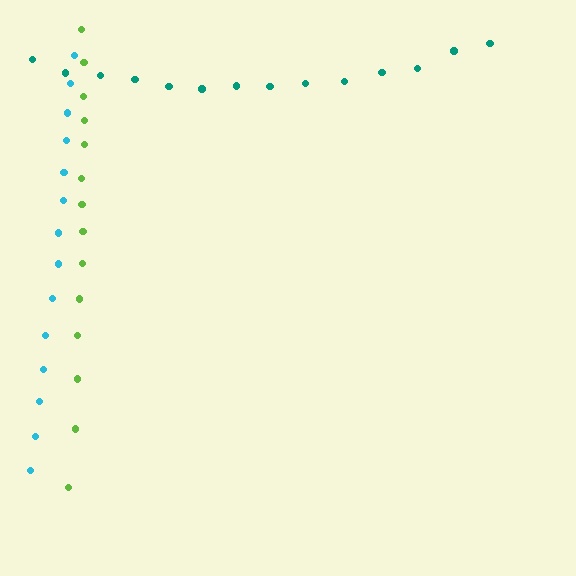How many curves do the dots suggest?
There are 3 distinct paths.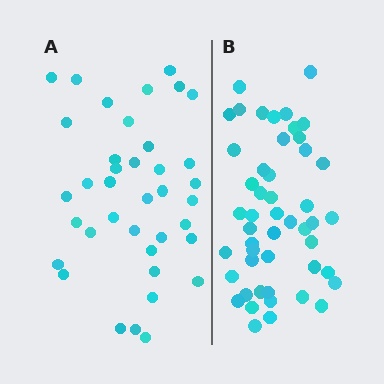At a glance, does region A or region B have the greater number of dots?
Region B (the right region) has more dots.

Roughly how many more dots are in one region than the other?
Region B has roughly 12 or so more dots than region A.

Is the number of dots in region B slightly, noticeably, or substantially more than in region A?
Region B has noticeably more, but not dramatically so. The ratio is roughly 1.3 to 1.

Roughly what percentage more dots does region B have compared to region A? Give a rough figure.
About 30% more.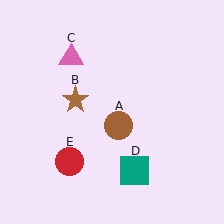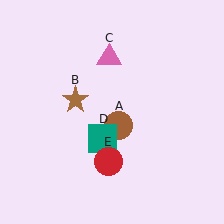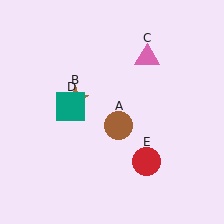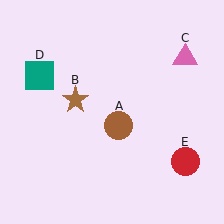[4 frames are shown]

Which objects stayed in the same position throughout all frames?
Brown circle (object A) and brown star (object B) remained stationary.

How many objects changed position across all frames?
3 objects changed position: pink triangle (object C), teal square (object D), red circle (object E).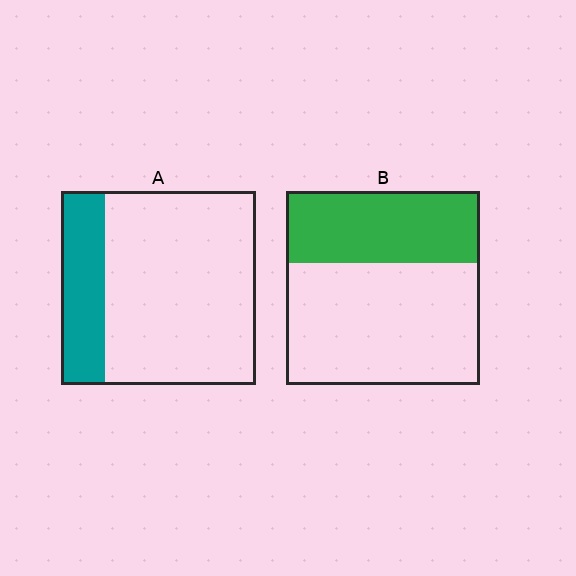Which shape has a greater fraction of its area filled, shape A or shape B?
Shape B.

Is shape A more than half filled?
No.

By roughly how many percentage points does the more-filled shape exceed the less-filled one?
By roughly 15 percentage points (B over A).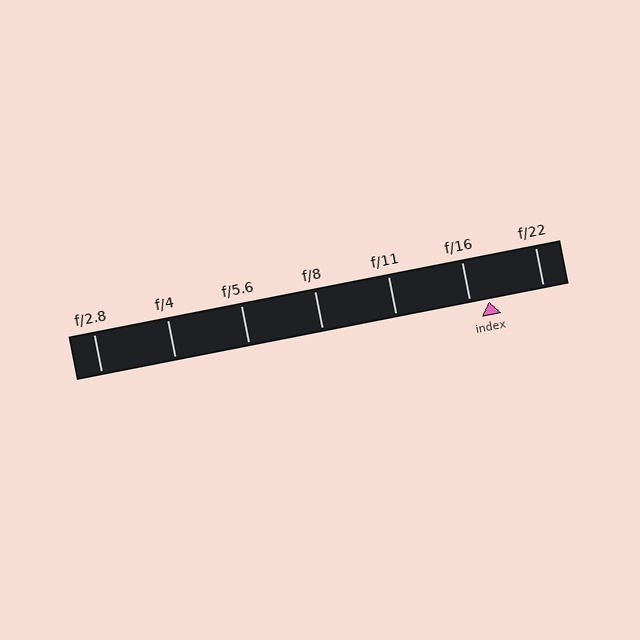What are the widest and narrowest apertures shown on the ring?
The widest aperture shown is f/2.8 and the narrowest is f/22.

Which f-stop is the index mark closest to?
The index mark is closest to f/16.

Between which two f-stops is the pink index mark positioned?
The index mark is between f/16 and f/22.